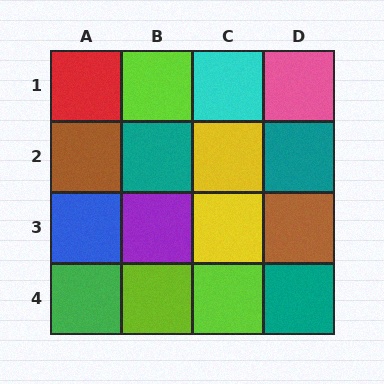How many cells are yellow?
2 cells are yellow.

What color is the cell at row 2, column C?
Yellow.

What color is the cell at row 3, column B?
Purple.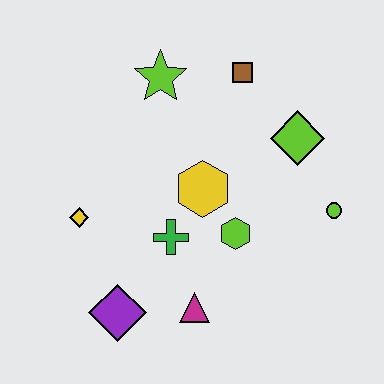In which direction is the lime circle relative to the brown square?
The lime circle is below the brown square.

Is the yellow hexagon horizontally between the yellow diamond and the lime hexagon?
Yes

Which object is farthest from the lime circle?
The yellow diamond is farthest from the lime circle.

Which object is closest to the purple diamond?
The magenta triangle is closest to the purple diamond.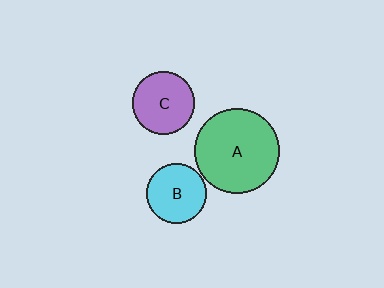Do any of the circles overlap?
No, none of the circles overlap.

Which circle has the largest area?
Circle A (green).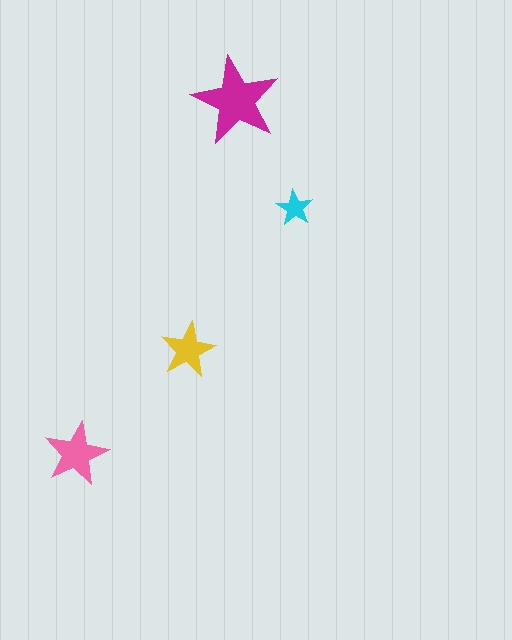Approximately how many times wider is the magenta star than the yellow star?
About 1.5 times wider.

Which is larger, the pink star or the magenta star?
The magenta one.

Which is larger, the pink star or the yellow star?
The pink one.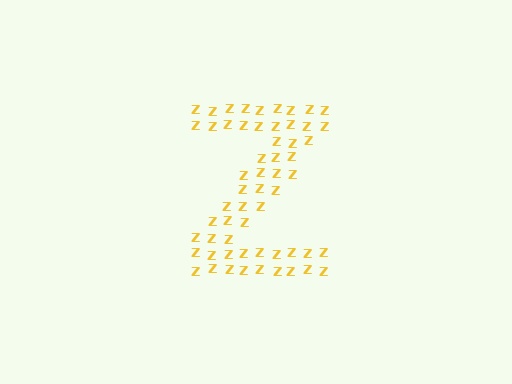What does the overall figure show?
The overall figure shows the letter Z.